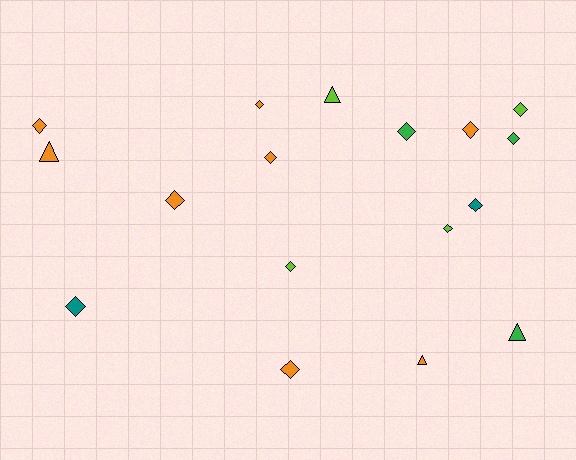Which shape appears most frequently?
Diamond, with 13 objects.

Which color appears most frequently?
Orange, with 8 objects.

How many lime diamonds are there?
There are 3 lime diamonds.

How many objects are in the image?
There are 17 objects.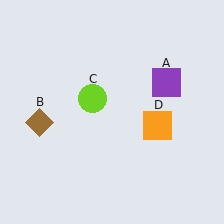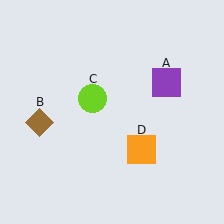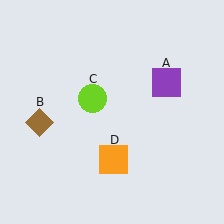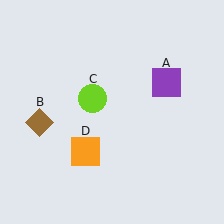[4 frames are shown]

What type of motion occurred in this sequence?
The orange square (object D) rotated clockwise around the center of the scene.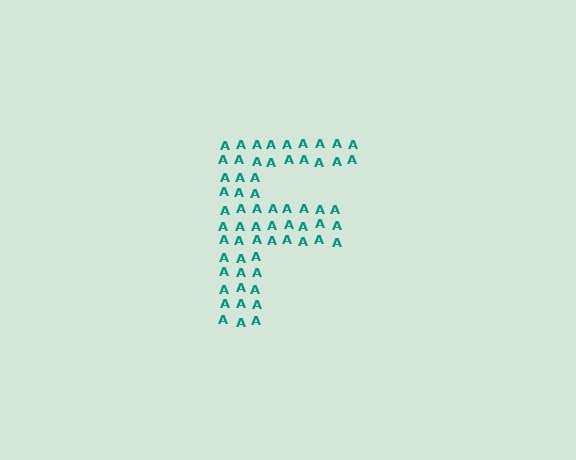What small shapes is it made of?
It is made of small letter A's.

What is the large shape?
The large shape is the letter F.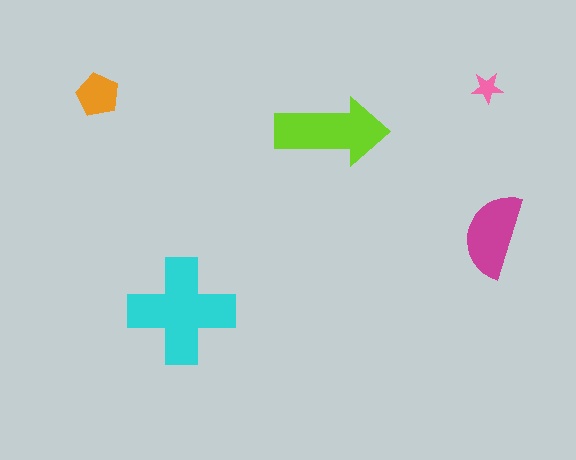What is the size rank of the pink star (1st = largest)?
5th.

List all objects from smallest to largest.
The pink star, the orange pentagon, the magenta semicircle, the lime arrow, the cyan cross.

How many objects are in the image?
There are 5 objects in the image.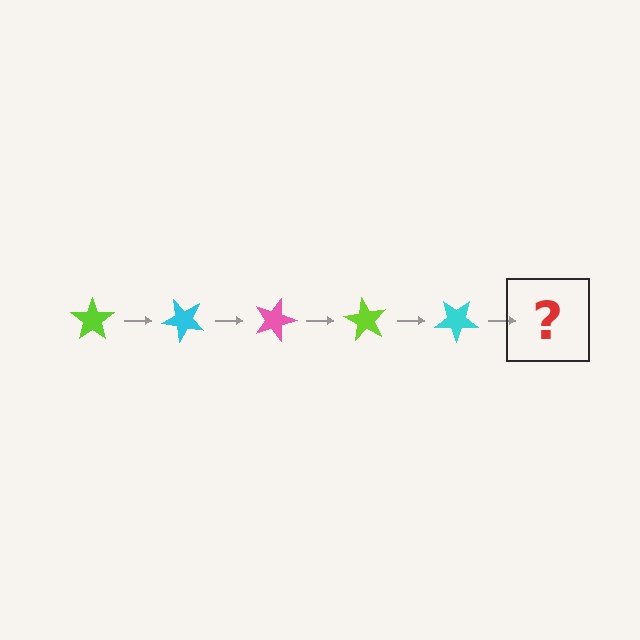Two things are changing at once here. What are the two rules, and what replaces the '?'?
The two rules are that it rotates 45 degrees each step and the color cycles through lime, cyan, and pink. The '?' should be a pink star, rotated 225 degrees from the start.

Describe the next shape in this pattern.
It should be a pink star, rotated 225 degrees from the start.